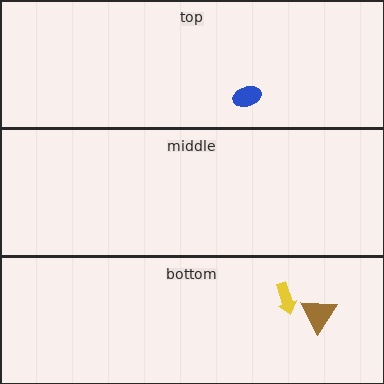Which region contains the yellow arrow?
The bottom region.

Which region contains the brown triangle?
The bottom region.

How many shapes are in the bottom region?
2.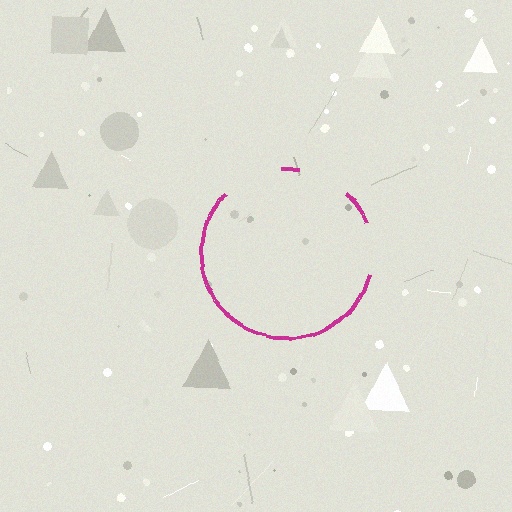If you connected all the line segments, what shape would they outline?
They would outline a circle.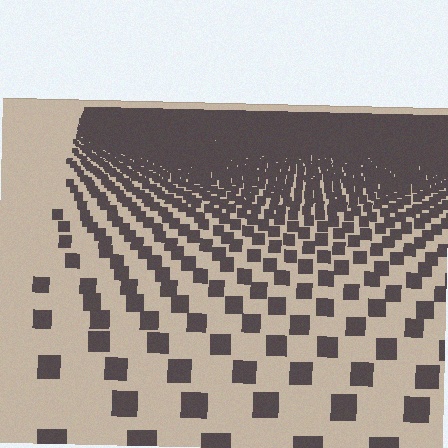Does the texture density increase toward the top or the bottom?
Density increases toward the top.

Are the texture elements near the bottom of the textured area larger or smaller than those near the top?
Larger. Near the bottom, elements are closer to the viewer and appear at a bigger on-screen size.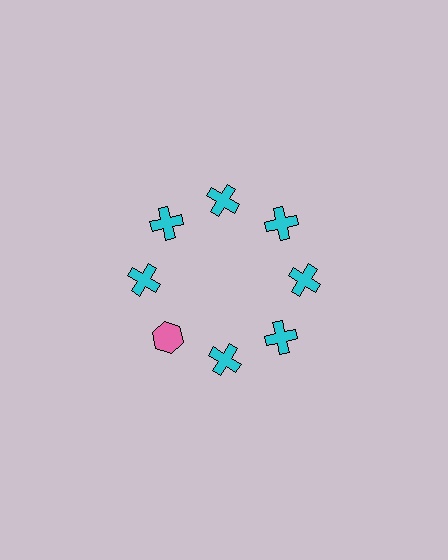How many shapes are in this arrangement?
There are 8 shapes arranged in a ring pattern.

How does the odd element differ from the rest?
It differs in both color (pink instead of cyan) and shape (hexagon instead of cross).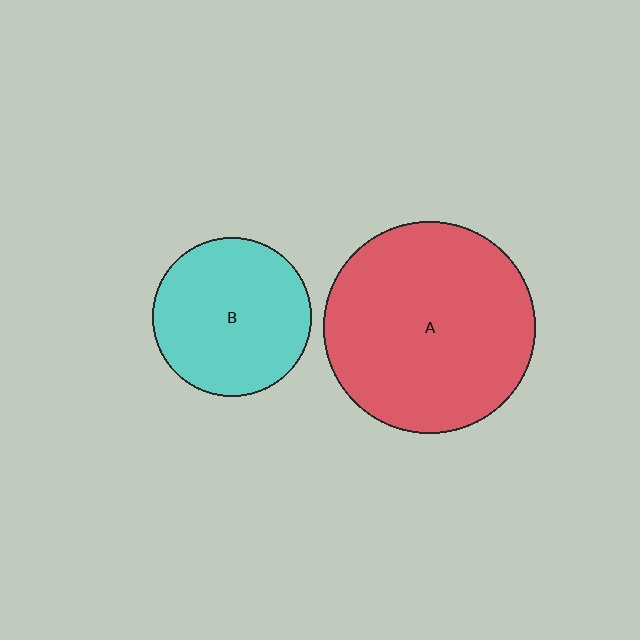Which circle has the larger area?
Circle A (red).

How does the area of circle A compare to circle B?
Approximately 1.8 times.